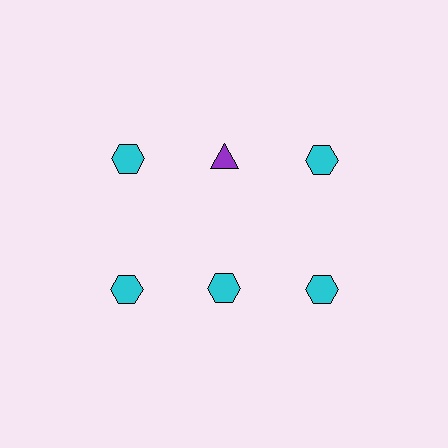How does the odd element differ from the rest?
It differs in both color (purple instead of cyan) and shape (triangle instead of hexagon).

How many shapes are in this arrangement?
There are 6 shapes arranged in a grid pattern.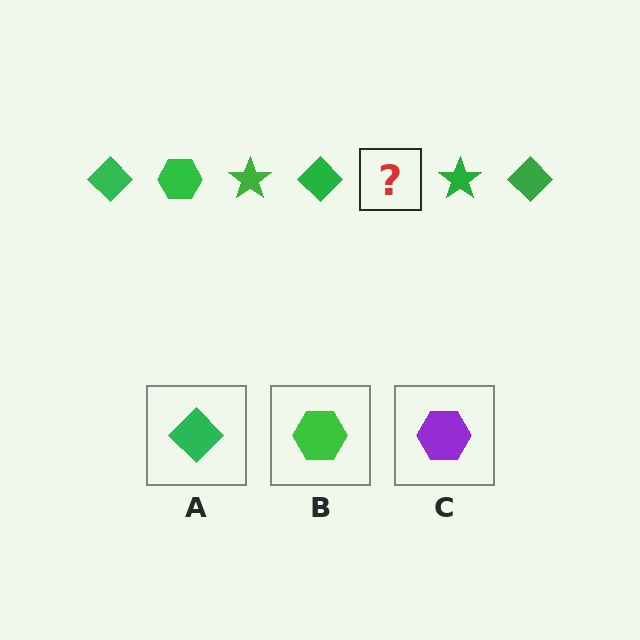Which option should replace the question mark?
Option B.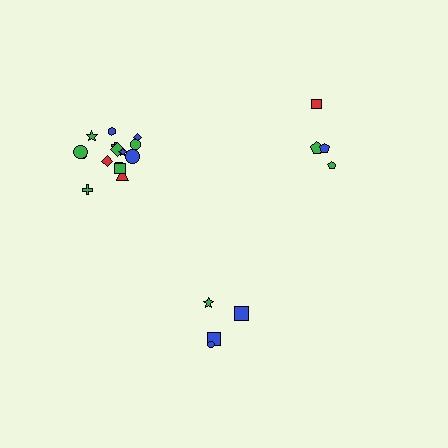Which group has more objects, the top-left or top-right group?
The top-left group.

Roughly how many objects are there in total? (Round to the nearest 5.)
Roughly 25 objects in total.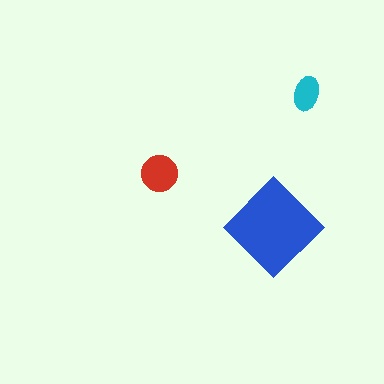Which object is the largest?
The blue diamond.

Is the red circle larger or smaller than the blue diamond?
Smaller.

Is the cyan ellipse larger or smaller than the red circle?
Smaller.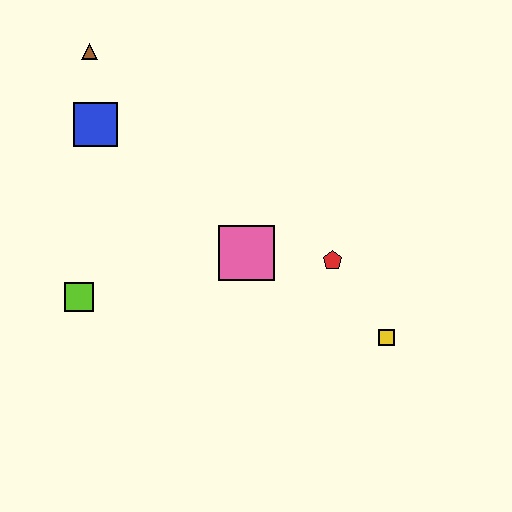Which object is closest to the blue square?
The brown triangle is closest to the blue square.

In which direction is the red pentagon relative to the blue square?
The red pentagon is to the right of the blue square.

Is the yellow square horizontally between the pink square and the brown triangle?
No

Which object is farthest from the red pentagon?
The brown triangle is farthest from the red pentagon.